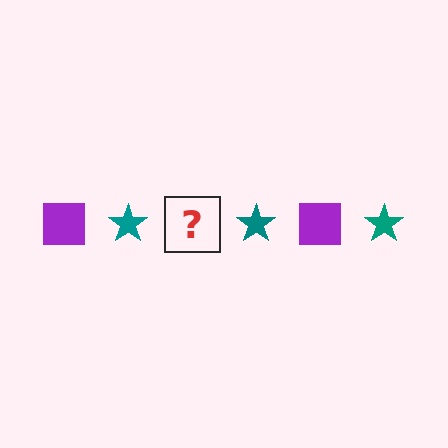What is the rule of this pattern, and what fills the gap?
The rule is that the pattern alternates between purple square and teal star. The gap should be filled with a purple square.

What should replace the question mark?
The question mark should be replaced with a purple square.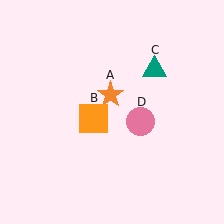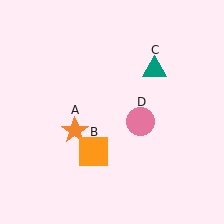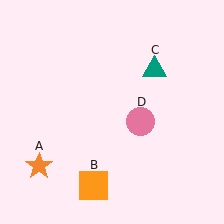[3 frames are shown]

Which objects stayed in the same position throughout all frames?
Teal triangle (object C) and pink circle (object D) remained stationary.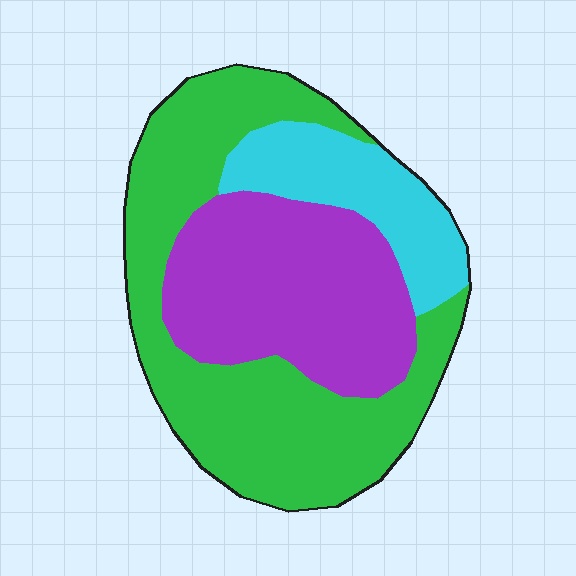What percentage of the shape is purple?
Purple takes up between a third and a half of the shape.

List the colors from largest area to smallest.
From largest to smallest: green, purple, cyan.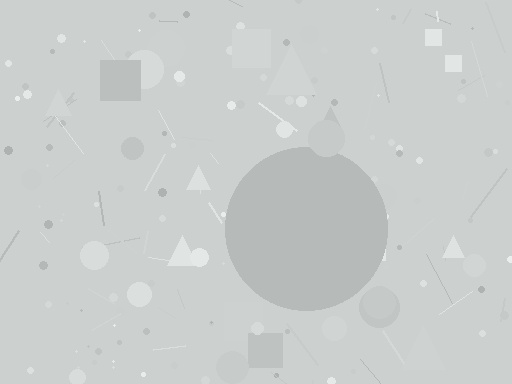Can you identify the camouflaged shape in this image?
The camouflaged shape is a circle.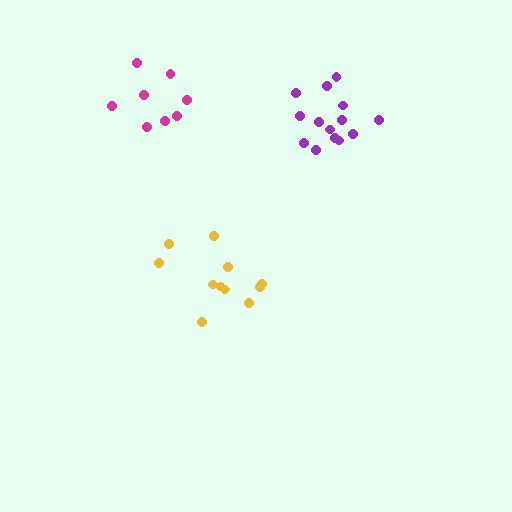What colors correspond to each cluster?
The clusters are colored: purple, yellow, magenta.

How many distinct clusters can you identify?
There are 3 distinct clusters.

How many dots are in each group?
Group 1: 14 dots, Group 2: 11 dots, Group 3: 8 dots (33 total).